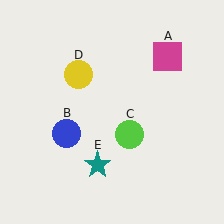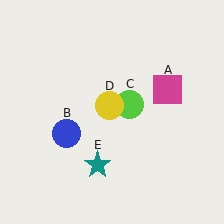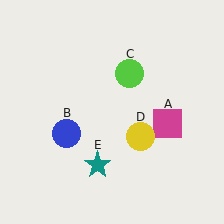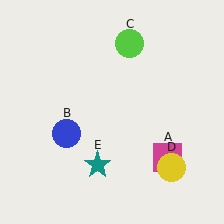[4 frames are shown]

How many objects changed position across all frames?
3 objects changed position: magenta square (object A), lime circle (object C), yellow circle (object D).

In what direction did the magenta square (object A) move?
The magenta square (object A) moved down.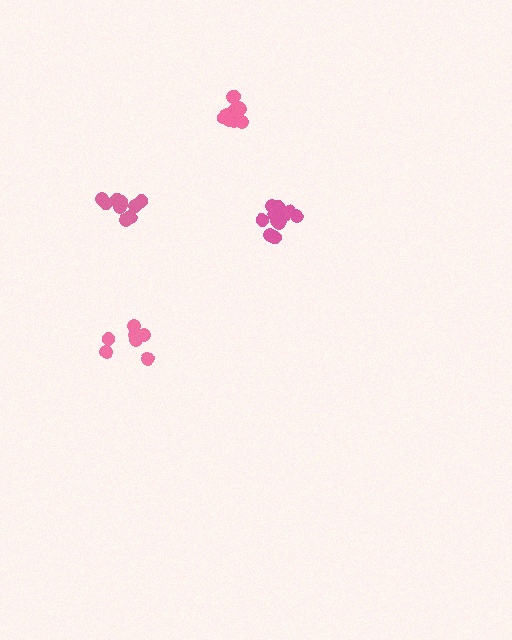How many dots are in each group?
Group 1: 13 dots, Group 2: 13 dots, Group 3: 11 dots, Group 4: 8 dots (45 total).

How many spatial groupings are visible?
There are 4 spatial groupings.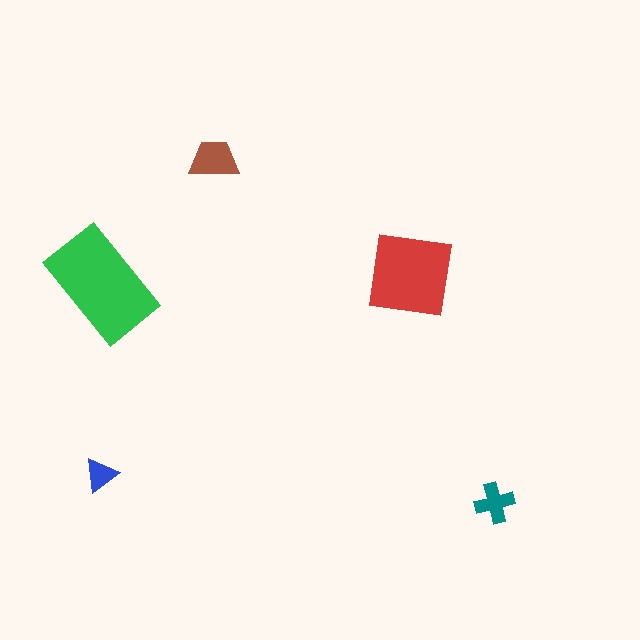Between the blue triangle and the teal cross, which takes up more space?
The teal cross.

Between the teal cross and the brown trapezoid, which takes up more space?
The brown trapezoid.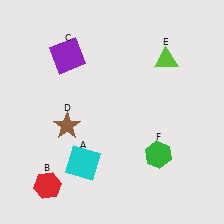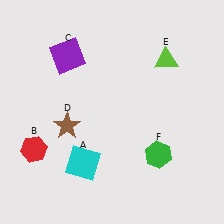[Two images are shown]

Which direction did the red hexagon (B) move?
The red hexagon (B) moved up.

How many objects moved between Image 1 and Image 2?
1 object moved between the two images.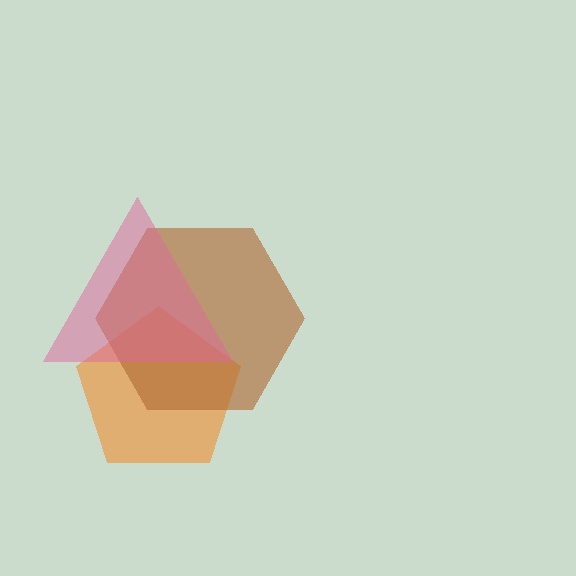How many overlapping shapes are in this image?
There are 3 overlapping shapes in the image.